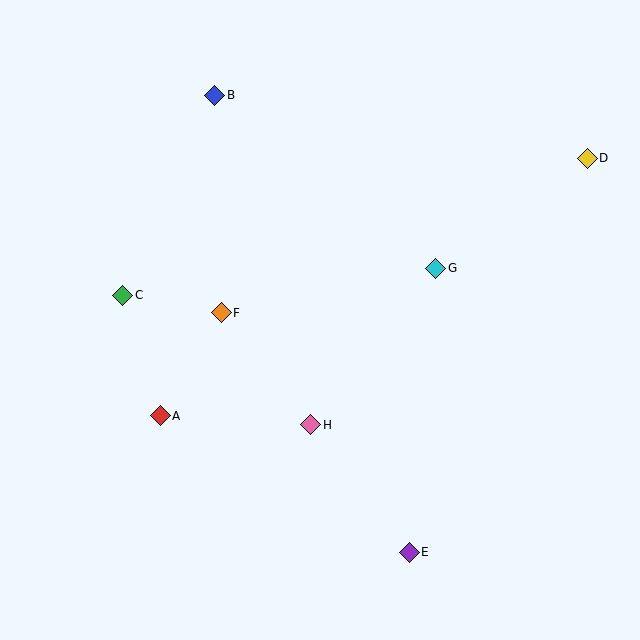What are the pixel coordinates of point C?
Point C is at (123, 295).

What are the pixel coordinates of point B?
Point B is at (215, 95).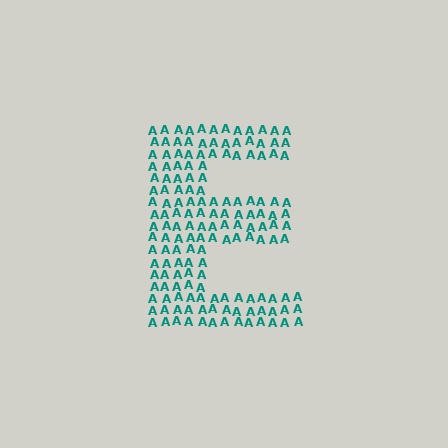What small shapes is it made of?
It is made of small letter A's.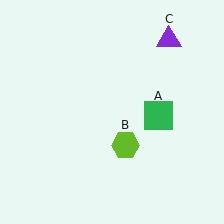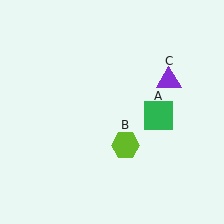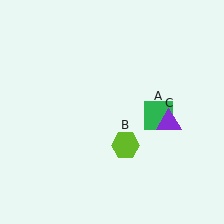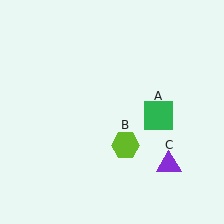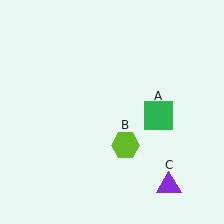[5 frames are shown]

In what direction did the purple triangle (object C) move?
The purple triangle (object C) moved down.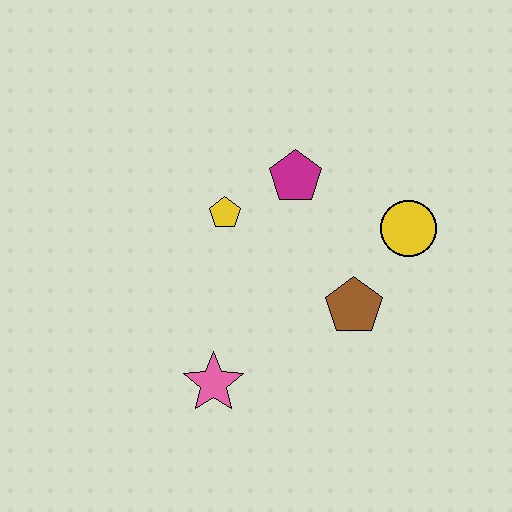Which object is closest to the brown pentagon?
The yellow circle is closest to the brown pentagon.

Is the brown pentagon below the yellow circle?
Yes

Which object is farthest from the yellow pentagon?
The yellow circle is farthest from the yellow pentagon.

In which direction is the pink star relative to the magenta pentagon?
The pink star is below the magenta pentagon.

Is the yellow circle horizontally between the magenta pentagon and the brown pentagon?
No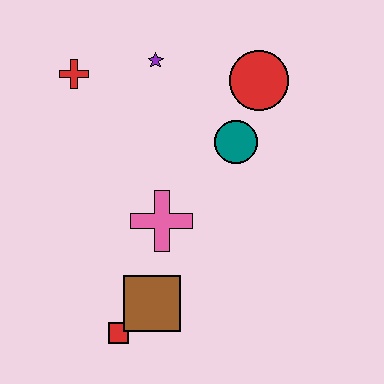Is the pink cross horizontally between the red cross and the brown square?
No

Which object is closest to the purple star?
The red cross is closest to the purple star.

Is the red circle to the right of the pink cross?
Yes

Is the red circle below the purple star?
Yes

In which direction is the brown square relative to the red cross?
The brown square is below the red cross.